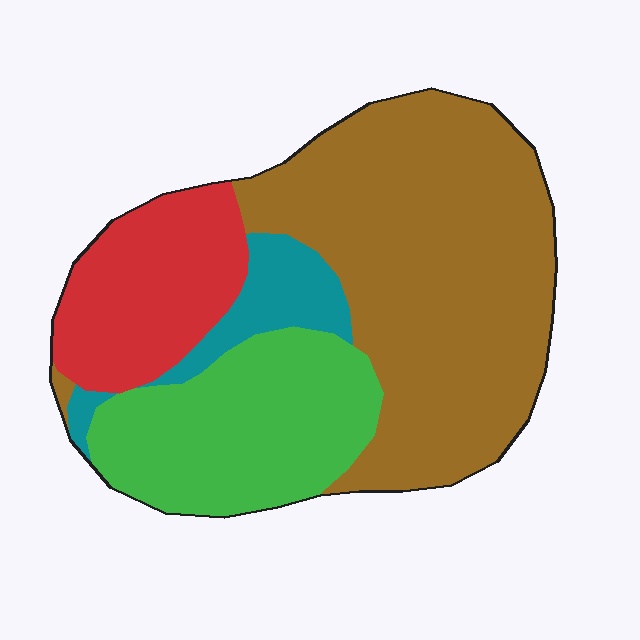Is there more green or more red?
Green.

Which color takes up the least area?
Teal, at roughly 10%.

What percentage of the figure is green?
Green covers 24% of the figure.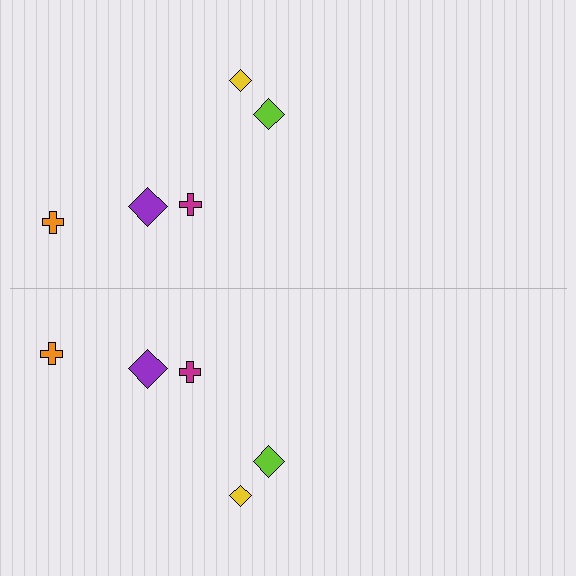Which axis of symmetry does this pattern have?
The pattern has a horizontal axis of symmetry running through the center of the image.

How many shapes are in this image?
There are 10 shapes in this image.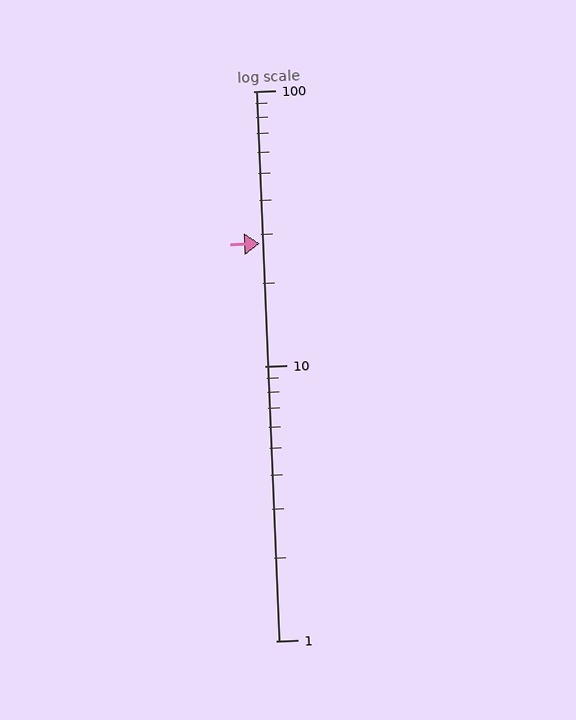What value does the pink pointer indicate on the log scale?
The pointer indicates approximately 28.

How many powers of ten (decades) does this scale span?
The scale spans 2 decades, from 1 to 100.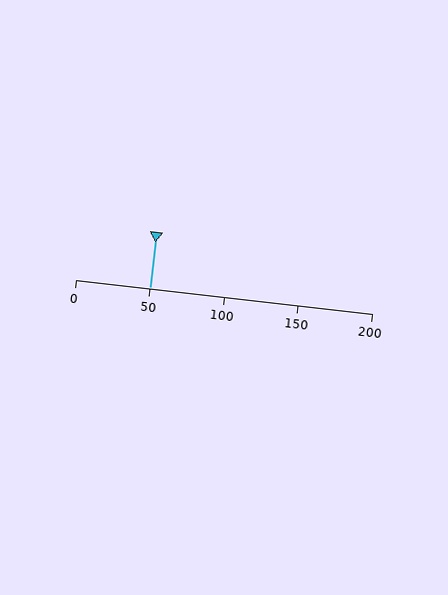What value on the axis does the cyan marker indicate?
The marker indicates approximately 50.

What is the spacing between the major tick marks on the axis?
The major ticks are spaced 50 apart.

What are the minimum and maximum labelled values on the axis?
The axis runs from 0 to 200.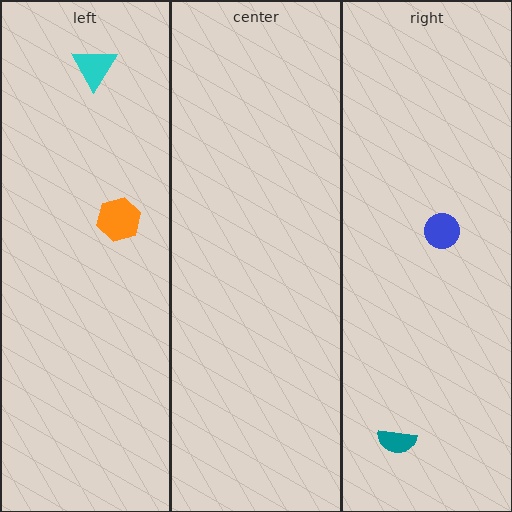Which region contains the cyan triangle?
The left region.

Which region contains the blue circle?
The right region.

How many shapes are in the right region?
2.